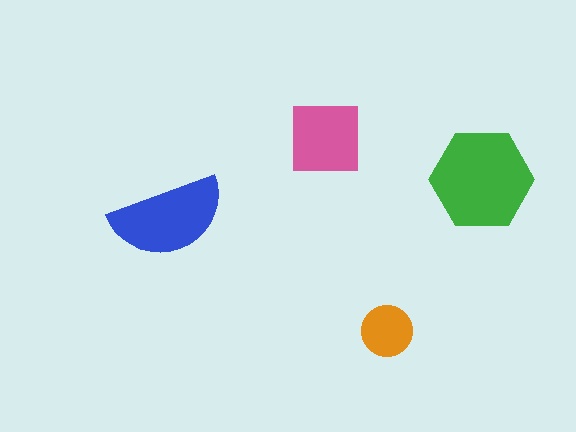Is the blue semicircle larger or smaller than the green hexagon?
Smaller.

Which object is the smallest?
The orange circle.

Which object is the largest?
The green hexagon.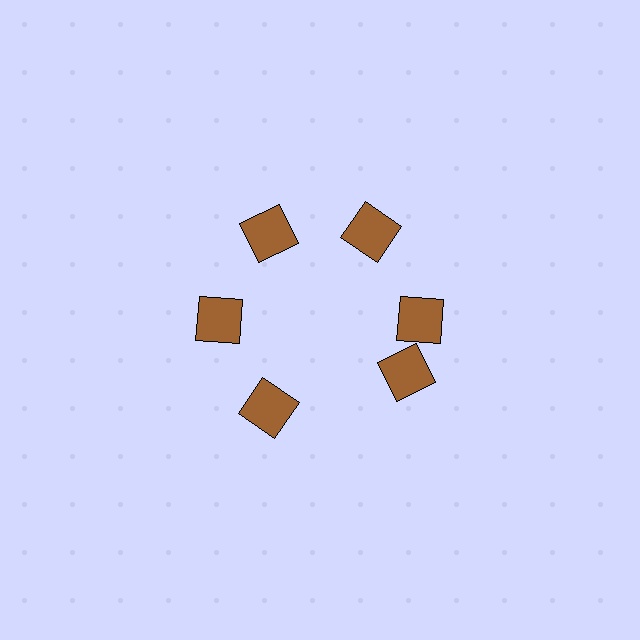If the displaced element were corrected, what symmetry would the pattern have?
It would have 6-fold rotational symmetry — the pattern would map onto itself every 60 degrees.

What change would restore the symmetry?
The symmetry would be restored by rotating it back into even spacing with its neighbors so that all 6 squares sit at equal angles and equal distance from the center.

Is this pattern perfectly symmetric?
No. The 6 brown squares are arranged in a ring, but one element near the 5 o'clock position is rotated out of alignment along the ring, breaking the 6-fold rotational symmetry.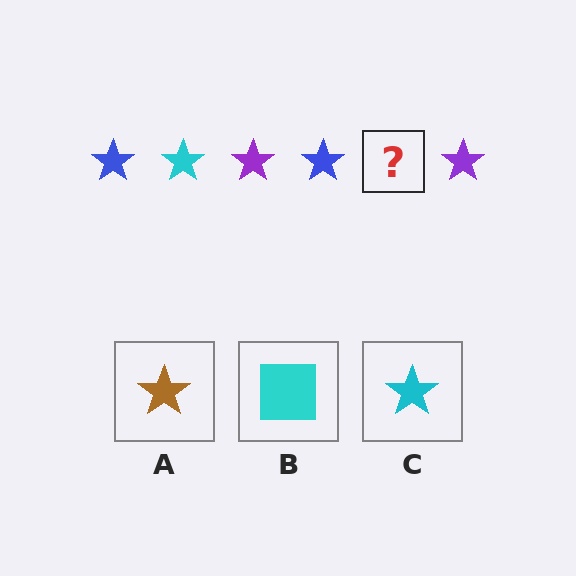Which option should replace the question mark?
Option C.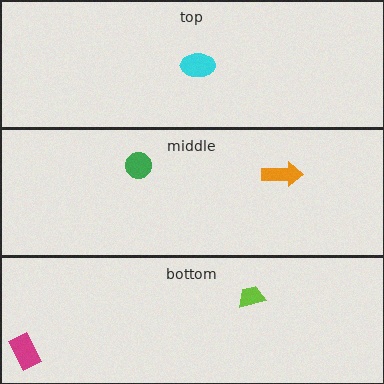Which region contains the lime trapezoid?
The bottom region.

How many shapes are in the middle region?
2.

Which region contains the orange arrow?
The middle region.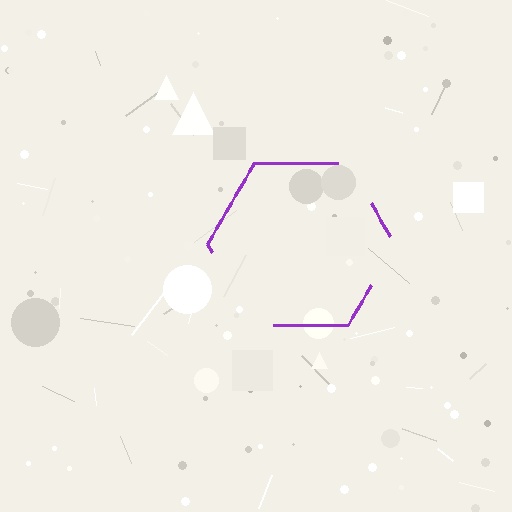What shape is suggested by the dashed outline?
The dashed outline suggests a hexagon.